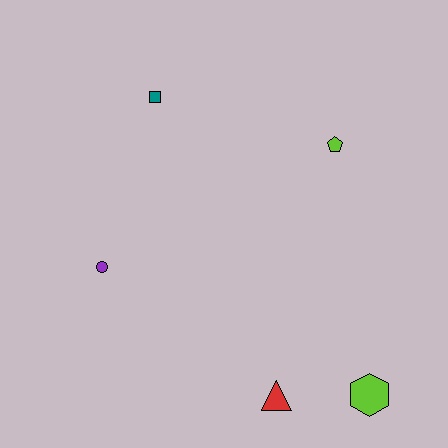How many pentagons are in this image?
There is 1 pentagon.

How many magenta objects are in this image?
There are no magenta objects.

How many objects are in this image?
There are 5 objects.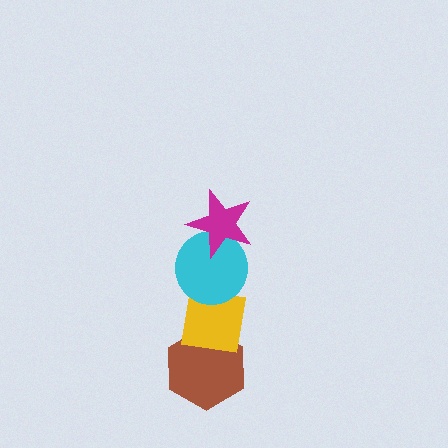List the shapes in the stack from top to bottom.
From top to bottom: the magenta star, the cyan circle, the yellow square, the brown hexagon.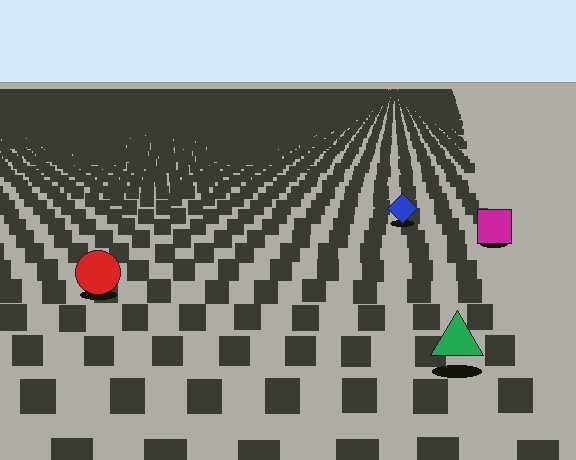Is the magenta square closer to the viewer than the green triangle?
No. The green triangle is closer — you can tell from the texture gradient: the ground texture is coarser near it.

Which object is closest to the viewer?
The green triangle is closest. The texture marks near it are larger and more spread out.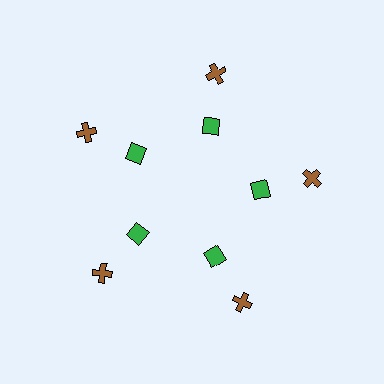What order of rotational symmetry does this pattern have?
This pattern has 5-fold rotational symmetry.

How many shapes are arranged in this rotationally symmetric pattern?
There are 10 shapes, arranged in 5 groups of 2.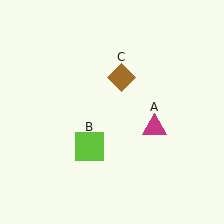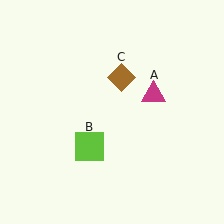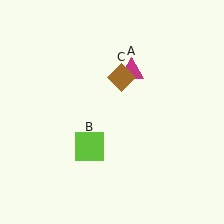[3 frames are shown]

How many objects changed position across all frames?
1 object changed position: magenta triangle (object A).